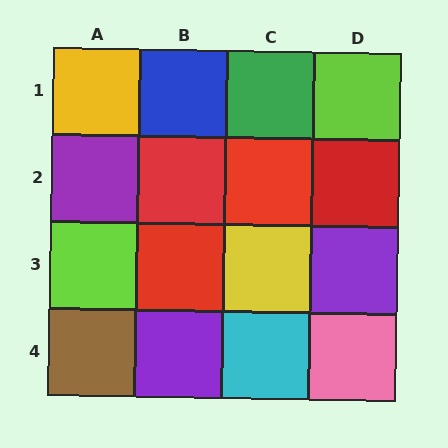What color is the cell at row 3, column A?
Lime.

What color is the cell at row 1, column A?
Yellow.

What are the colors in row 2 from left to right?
Purple, red, red, red.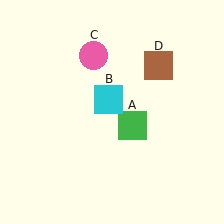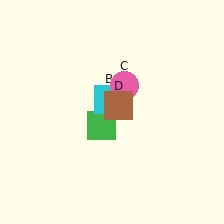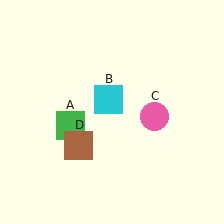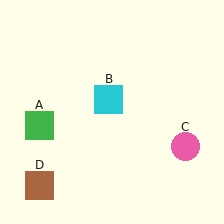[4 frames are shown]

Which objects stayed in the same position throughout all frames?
Cyan square (object B) remained stationary.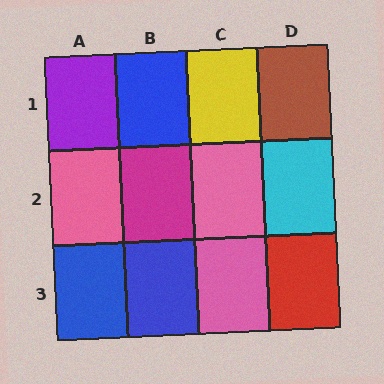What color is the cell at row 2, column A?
Pink.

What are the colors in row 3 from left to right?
Blue, blue, pink, red.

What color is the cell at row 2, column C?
Pink.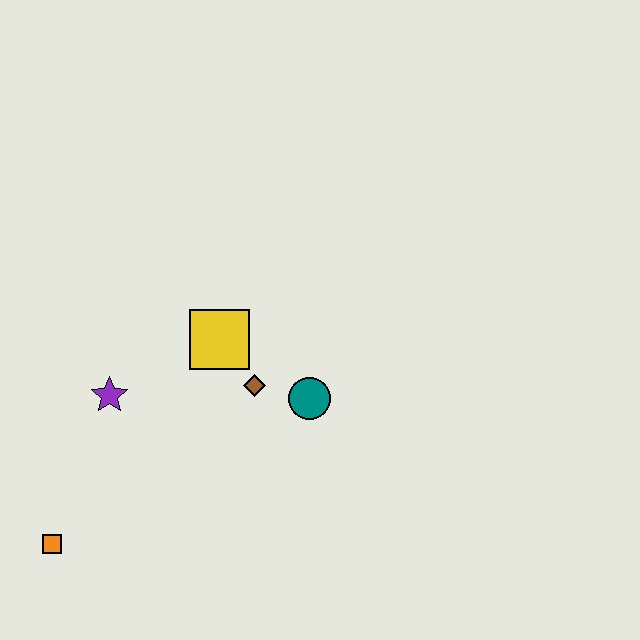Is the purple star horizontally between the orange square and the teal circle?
Yes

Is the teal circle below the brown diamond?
Yes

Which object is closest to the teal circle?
The brown diamond is closest to the teal circle.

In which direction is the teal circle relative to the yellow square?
The teal circle is to the right of the yellow square.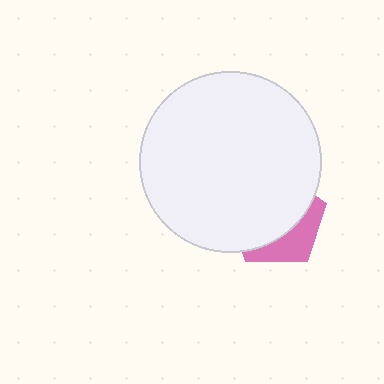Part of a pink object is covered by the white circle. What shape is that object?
It is a pentagon.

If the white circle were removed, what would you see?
You would see the complete pink pentagon.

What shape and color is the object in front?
The object in front is a white circle.